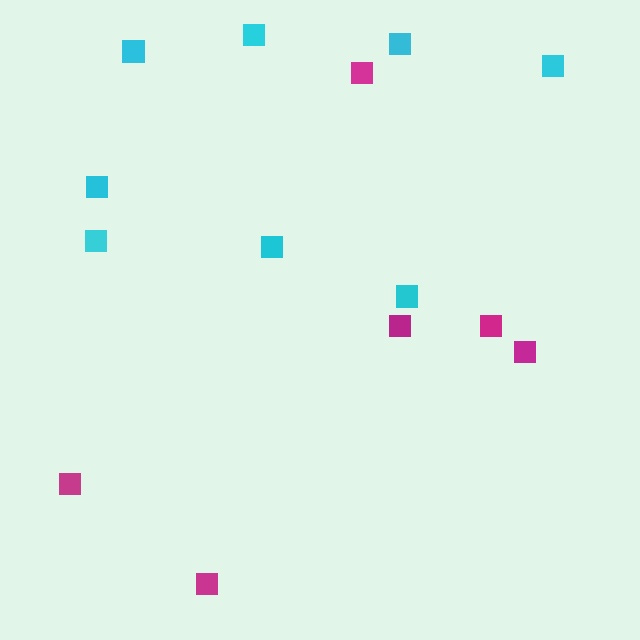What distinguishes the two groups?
There are 2 groups: one group of cyan squares (8) and one group of magenta squares (6).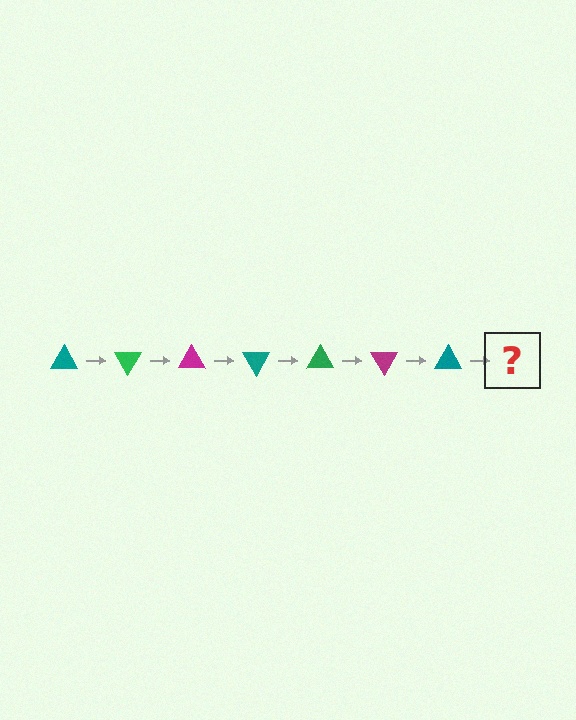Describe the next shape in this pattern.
It should be a green triangle, rotated 420 degrees from the start.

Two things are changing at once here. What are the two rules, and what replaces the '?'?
The two rules are that it rotates 60 degrees each step and the color cycles through teal, green, and magenta. The '?' should be a green triangle, rotated 420 degrees from the start.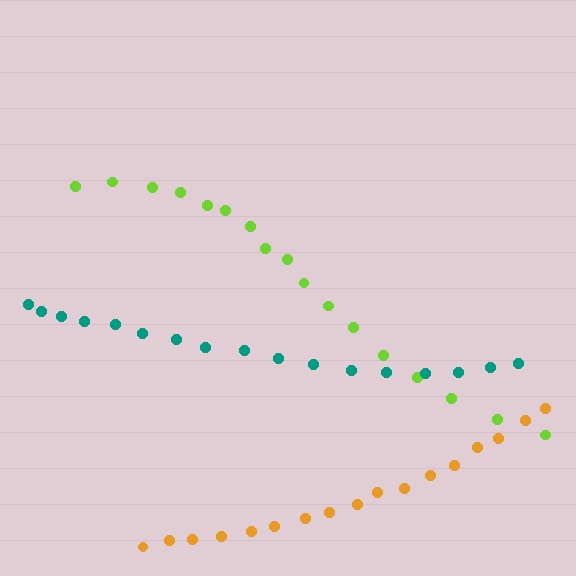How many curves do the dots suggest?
There are 3 distinct paths.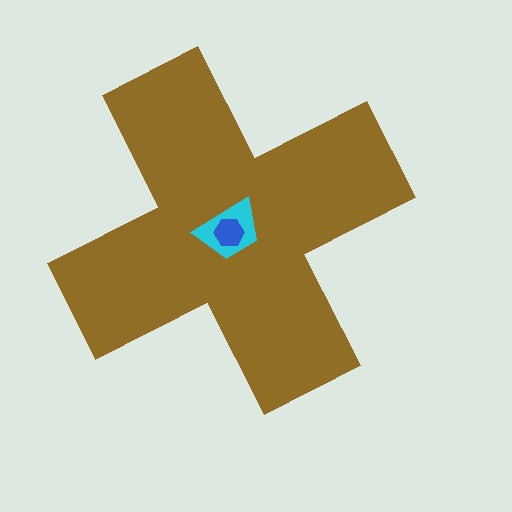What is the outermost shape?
The brown cross.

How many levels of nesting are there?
3.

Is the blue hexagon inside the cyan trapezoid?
Yes.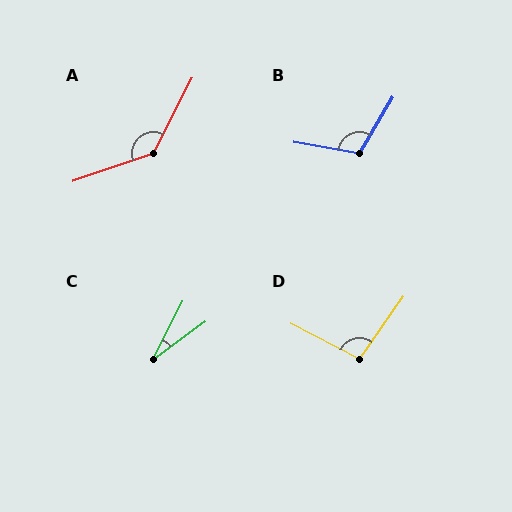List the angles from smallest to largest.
C (27°), D (98°), B (110°), A (136°).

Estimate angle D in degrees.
Approximately 98 degrees.